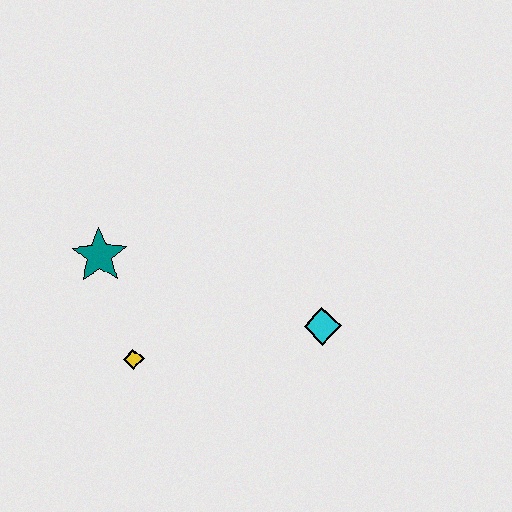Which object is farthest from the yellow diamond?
The cyan diamond is farthest from the yellow diamond.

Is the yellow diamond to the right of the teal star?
Yes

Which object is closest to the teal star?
The yellow diamond is closest to the teal star.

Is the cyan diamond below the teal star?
Yes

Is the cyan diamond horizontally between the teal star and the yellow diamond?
No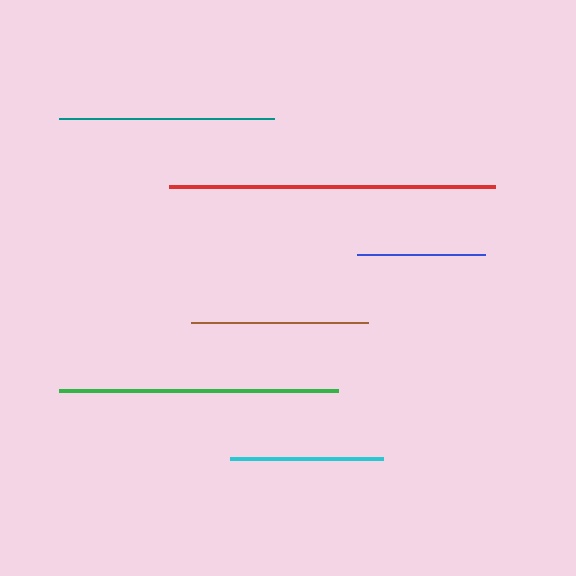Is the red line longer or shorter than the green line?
The red line is longer than the green line.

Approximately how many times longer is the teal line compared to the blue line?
The teal line is approximately 1.7 times the length of the blue line.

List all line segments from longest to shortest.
From longest to shortest: red, green, teal, brown, cyan, blue.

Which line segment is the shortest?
The blue line is the shortest at approximately 127 pixels.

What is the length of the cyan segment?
The cyan segment is approximately 153 pixels long.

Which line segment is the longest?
The red line is the longest at approximately 326 pixels.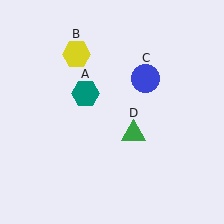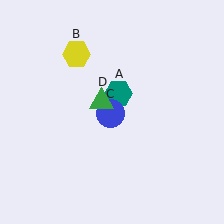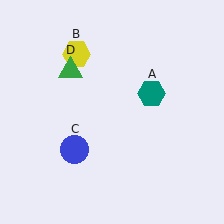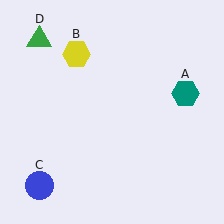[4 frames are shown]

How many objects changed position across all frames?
3 objects changed position: teal hexagon (object A), blue circle (object C), green triangle (object D).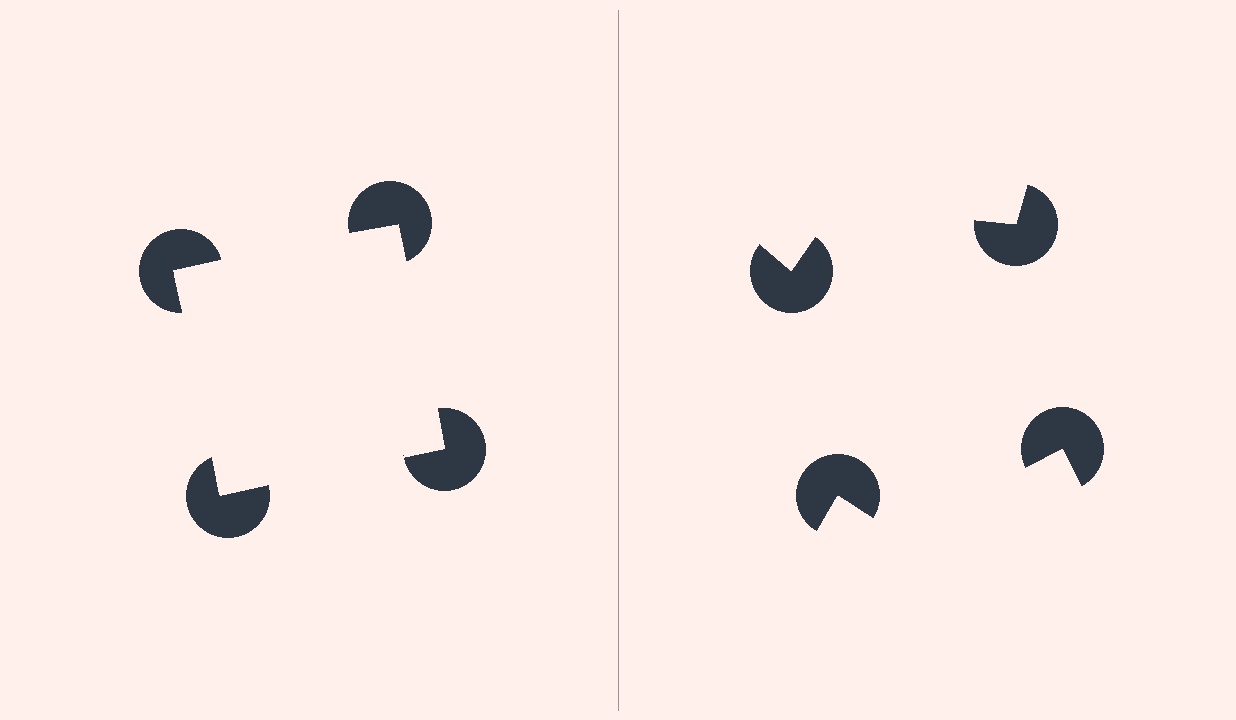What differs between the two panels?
The pac-man discs are positioned identically on both sides; only the wedge orientations differ. On the left they align to a square; on the right they are misaligned.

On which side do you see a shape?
An illusory square appears on the left side. On the right side the wedge cuts are rotated, so no coherent shape forms.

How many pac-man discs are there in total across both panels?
8 — 4 on each side.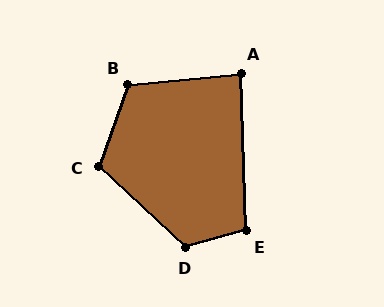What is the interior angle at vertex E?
Approximately 104 degrees (obtuse).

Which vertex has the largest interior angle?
D, at approximately 121 degrees.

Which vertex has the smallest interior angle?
A, at approximately 86 degrees.